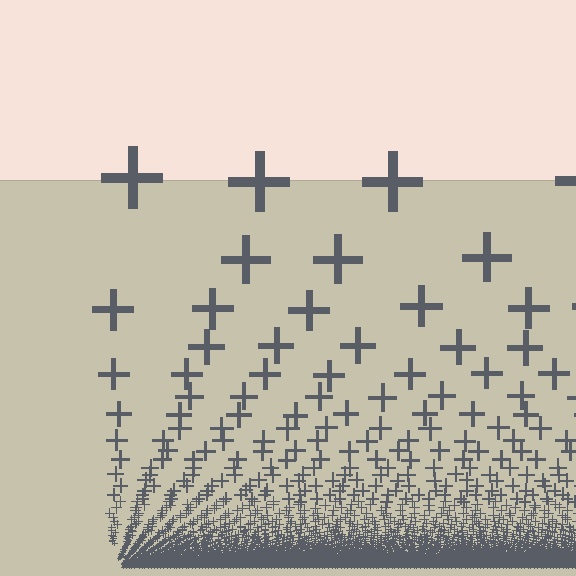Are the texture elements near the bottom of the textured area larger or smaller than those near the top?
Smaller. The gradient is inverted — elements near the bottom are smaller and denser.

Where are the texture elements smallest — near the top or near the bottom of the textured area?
Near the bottom.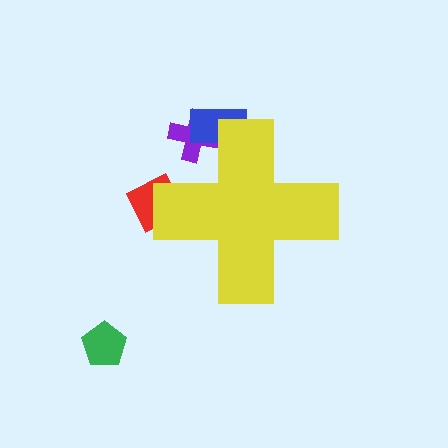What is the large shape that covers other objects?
A yellow cross.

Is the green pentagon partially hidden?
No, the green pentagon is fully visible.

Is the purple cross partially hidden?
Yes, the purple cross is partially hidden behind the yellow cross.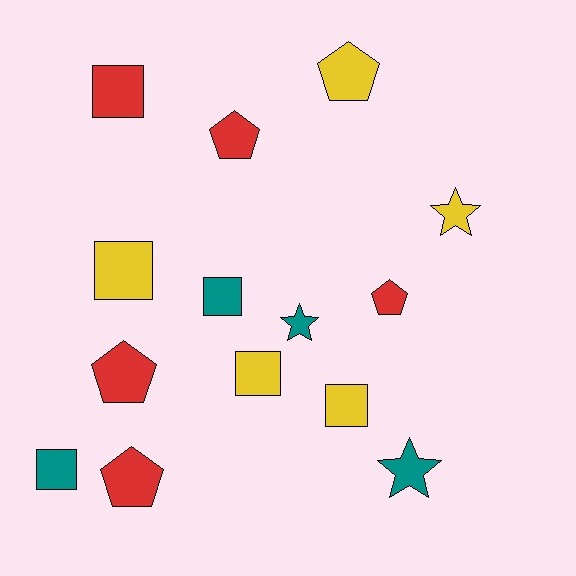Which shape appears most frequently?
Square, with 6 objects.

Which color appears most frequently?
Red, with 5 objects.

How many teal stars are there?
There are 2 teal stars.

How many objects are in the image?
There are 14 objects.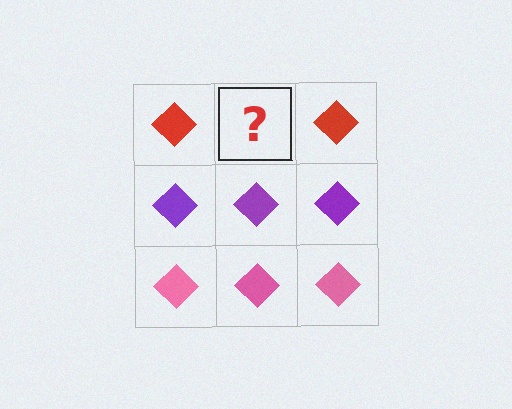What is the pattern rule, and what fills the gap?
The rule is that each row has a consistent color. The gap should be filled with a red diamond.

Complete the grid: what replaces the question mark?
The question mark should be replaced with a red diamond.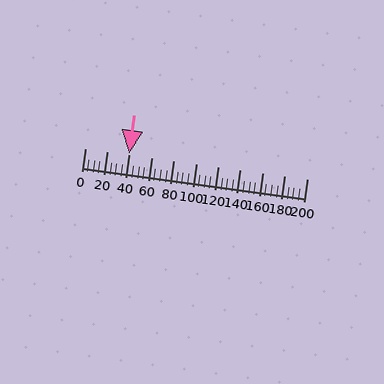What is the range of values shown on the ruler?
The ruler shows values from 0 to 200.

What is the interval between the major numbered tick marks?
The major tick marks are spaced 20 units apart.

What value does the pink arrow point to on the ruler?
The pink arrow points to approximately 40.